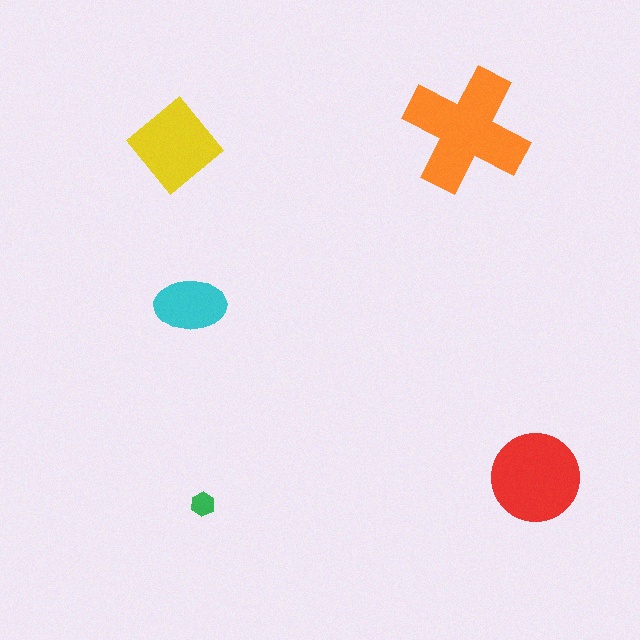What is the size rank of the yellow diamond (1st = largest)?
3rd.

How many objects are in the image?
There are 5 objects in the image.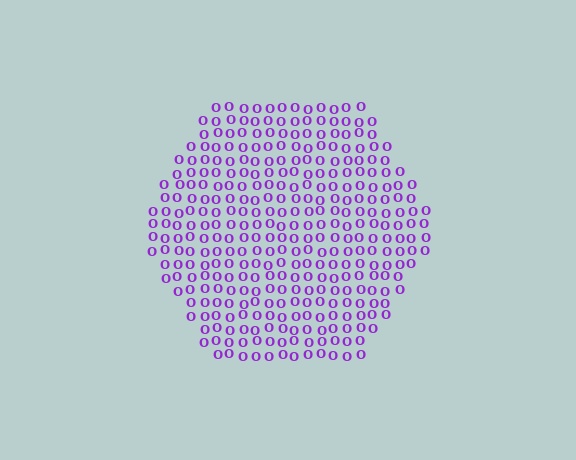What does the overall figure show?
The overall figure shows a hexagon.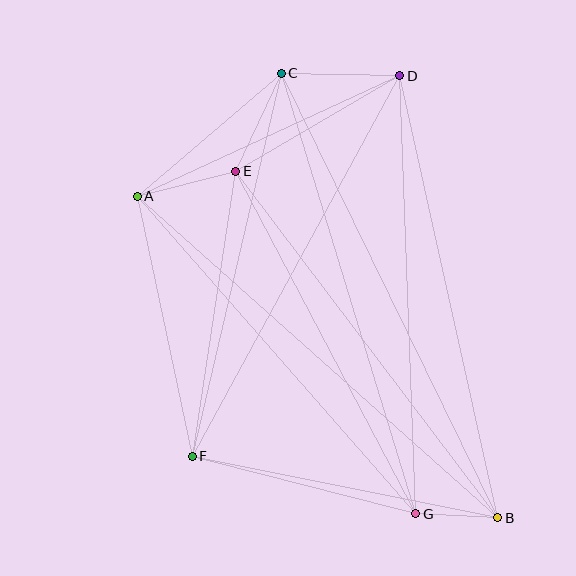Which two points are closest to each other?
Points B and G are closest to each other.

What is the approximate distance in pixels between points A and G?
The distance between A and G is approximately 422 pixels.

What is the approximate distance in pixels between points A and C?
The distance between A and C is approximately 189 pixels.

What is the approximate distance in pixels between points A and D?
The distance between A and D is approximately 289 pixels.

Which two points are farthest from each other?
Points B and C are farthest from each other.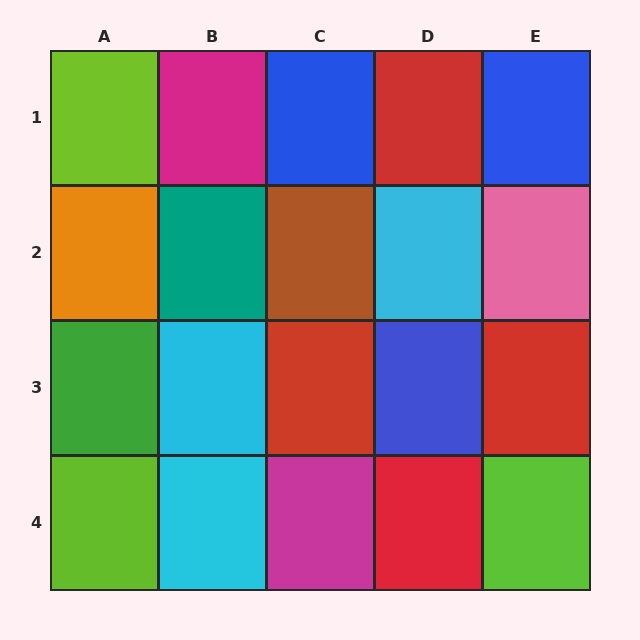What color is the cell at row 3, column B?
Cyan.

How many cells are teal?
1 cell is teal.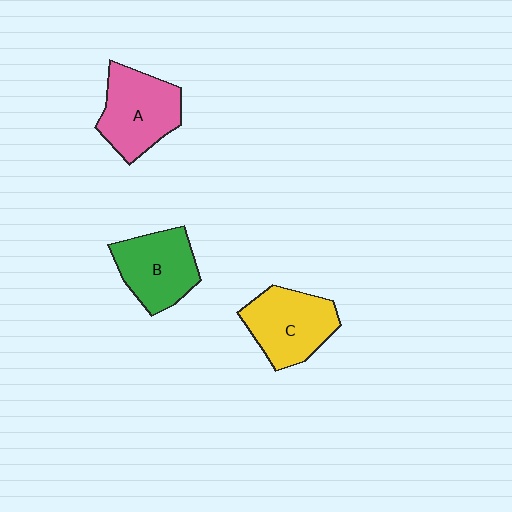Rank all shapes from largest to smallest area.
From largest to smallest: A (pink), C (yellow), B (green).